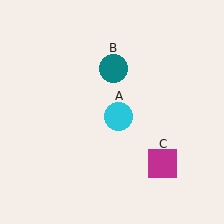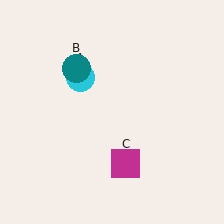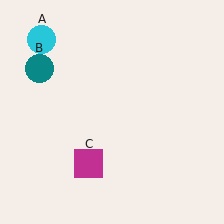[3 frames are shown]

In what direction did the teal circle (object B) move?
The teal circle (object B) moved left.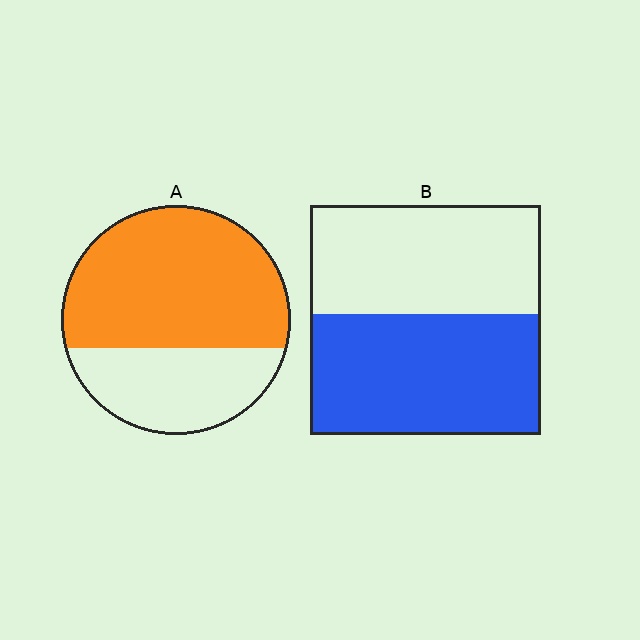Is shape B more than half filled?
Roughly half.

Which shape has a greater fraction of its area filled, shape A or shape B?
Shape A.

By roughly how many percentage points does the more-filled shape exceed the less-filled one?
By roughly 15 percentage points (A over B).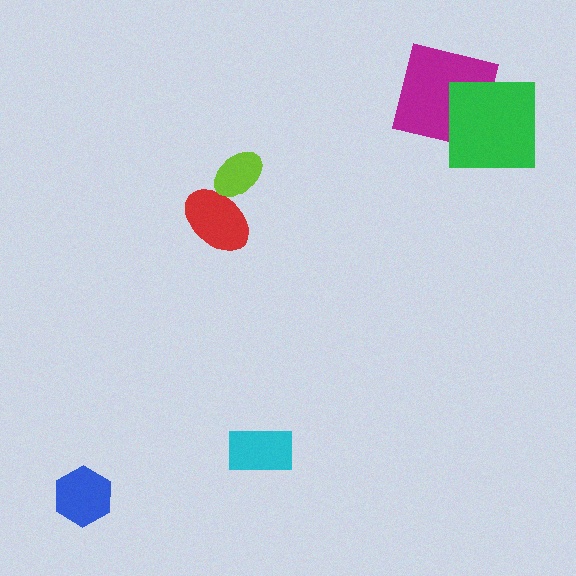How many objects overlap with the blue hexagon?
0 objects overlap with the blue hexagon.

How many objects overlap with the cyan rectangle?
0 objects overlap with the cyan rectangle.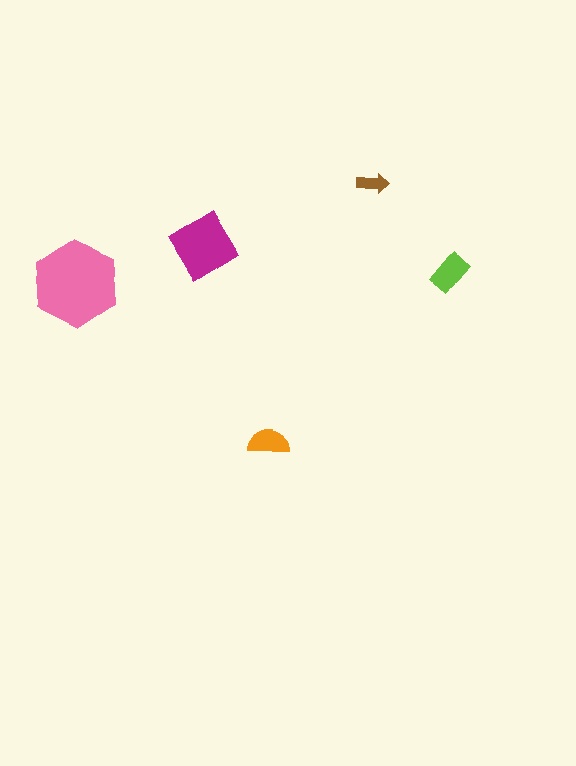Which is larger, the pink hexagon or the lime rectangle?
The pink hexagon.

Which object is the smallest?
The brown arrow.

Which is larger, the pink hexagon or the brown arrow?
The pink hexagon.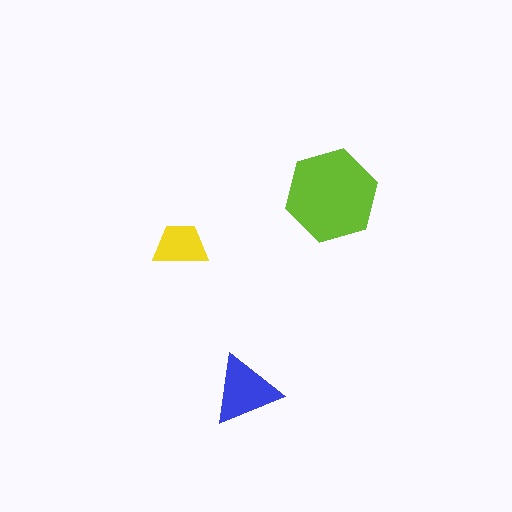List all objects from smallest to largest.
The yellow trapezoid, the blue triangle, the lime hexagon.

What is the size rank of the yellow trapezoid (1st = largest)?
3rd.